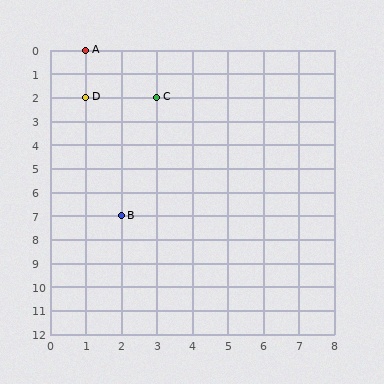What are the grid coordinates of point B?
Point B is at grid coordinates (2, 7).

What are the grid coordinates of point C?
Point C is at grid coordinates (3, 2).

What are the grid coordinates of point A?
Point A is at grid coordinates (1, 0).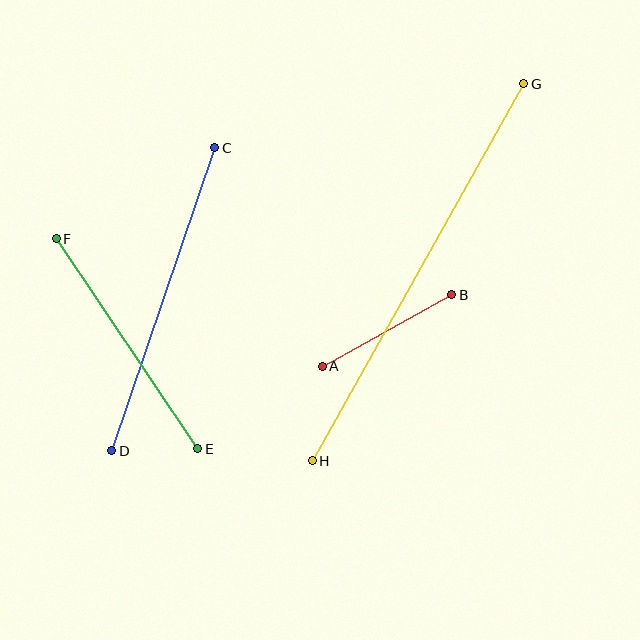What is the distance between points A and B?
The distance is approximately 148 pixels.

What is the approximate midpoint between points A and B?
The midpoint is at approximately (387, 330) pixels.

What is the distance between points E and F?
The distance is approximately 253 pixels.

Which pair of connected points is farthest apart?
Points G and H are farthest apart.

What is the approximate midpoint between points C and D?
The midpoint is at approximately (163, 299) pixels.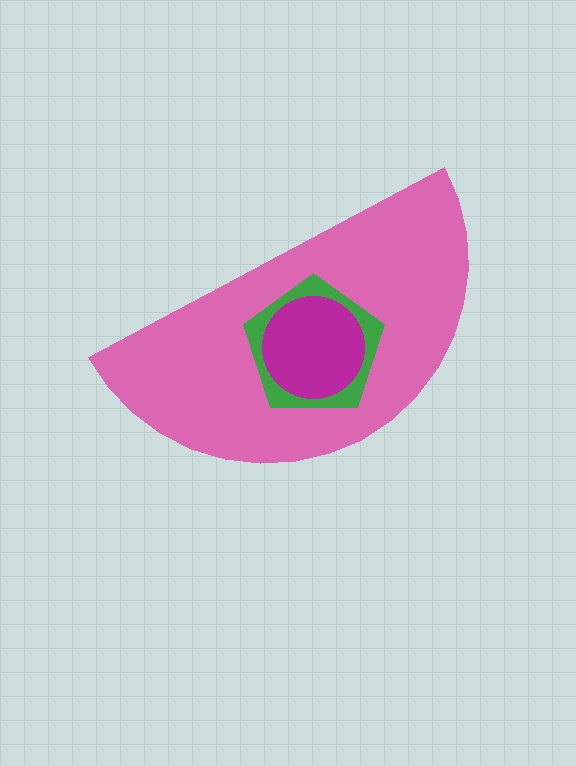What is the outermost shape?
The pink semicircle.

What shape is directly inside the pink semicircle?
The green pentagon.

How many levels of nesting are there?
3.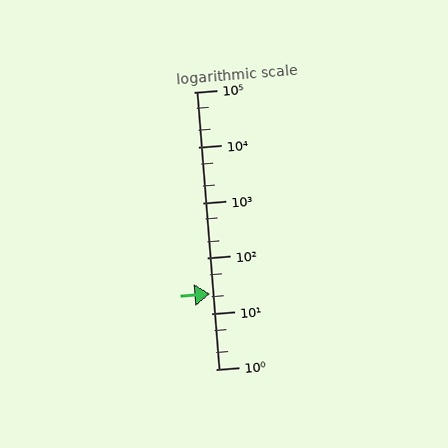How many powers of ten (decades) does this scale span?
The scale spans 5 decades, from 1 to 100000.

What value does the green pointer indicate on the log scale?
The pointer indicates approximately 23.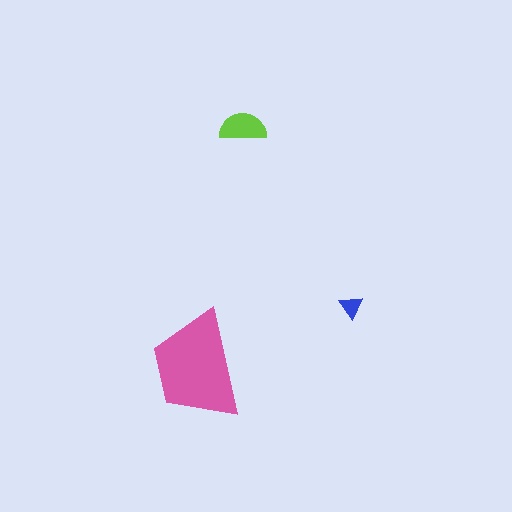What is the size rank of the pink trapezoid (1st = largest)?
1st.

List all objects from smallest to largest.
The blue triangle, the lime semicircle, the pink trapezoid.